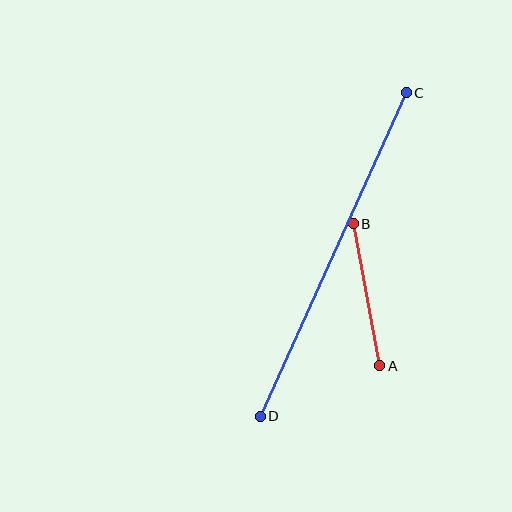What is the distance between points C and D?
The distance is approximately 355 pixels.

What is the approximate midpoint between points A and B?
The midpoint is at approximately (367, 295) pixels.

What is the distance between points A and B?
The distance is approximately 144 pixels.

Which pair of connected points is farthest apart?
Points C and D are farthest apart.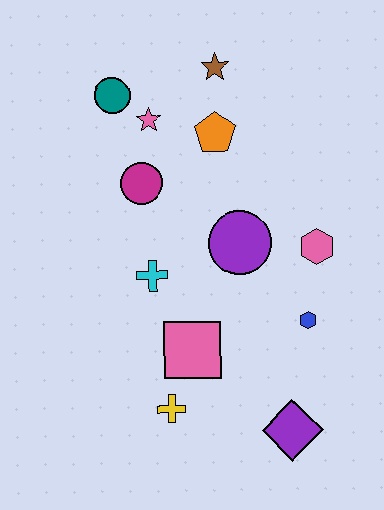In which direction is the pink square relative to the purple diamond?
The pink square is to the left of the purple diamond.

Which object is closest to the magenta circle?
The pink star is closest to the magenta circle.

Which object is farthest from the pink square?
The brown star is farthest from the pink square.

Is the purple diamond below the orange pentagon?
Yes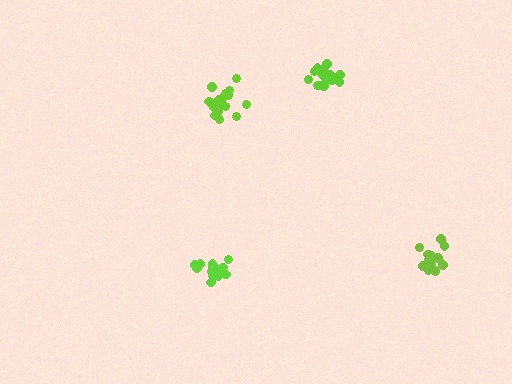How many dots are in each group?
Group 1: 17 dots, Group 2: 17 dots, Group 3: 19 dots, Group 4: 18 dots (71 total).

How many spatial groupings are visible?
There are 4 spatial groupings.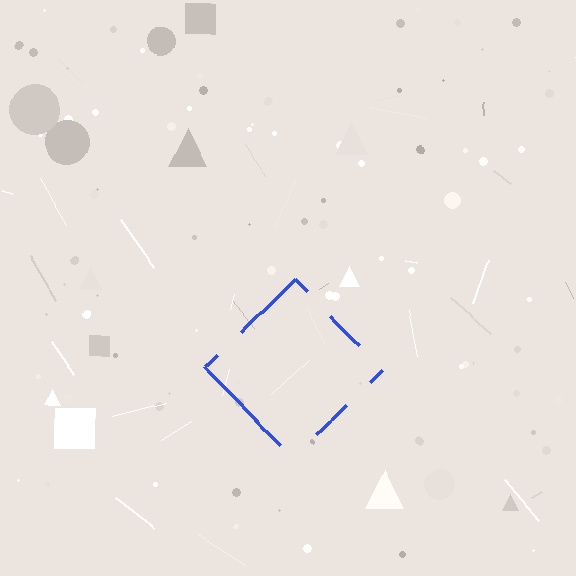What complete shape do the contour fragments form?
The contour fragments form a diamond.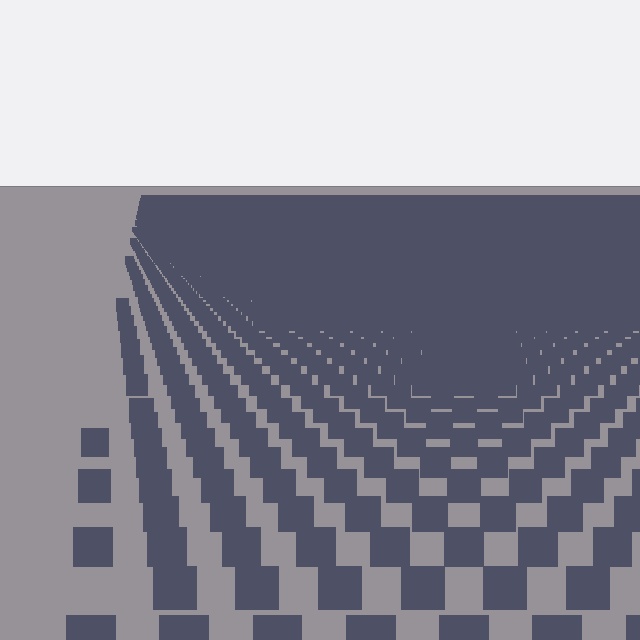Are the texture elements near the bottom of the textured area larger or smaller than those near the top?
Larger. Near the bottom, elements are closer to the viewer and appear at a bigger on-screen size.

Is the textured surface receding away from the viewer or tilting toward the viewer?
The surface is receding away from the viewer. Texture elements get smaller and denser toward the top.